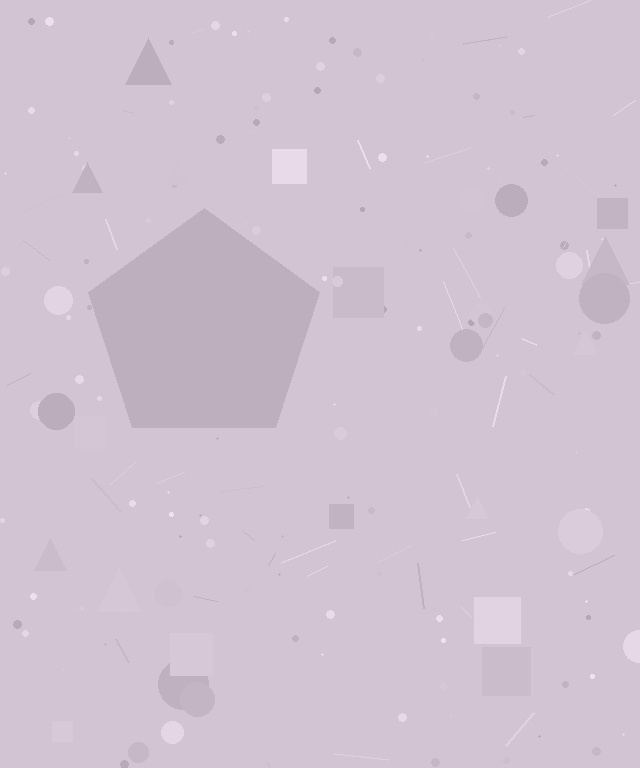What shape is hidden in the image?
A pentagon is hidden in the image.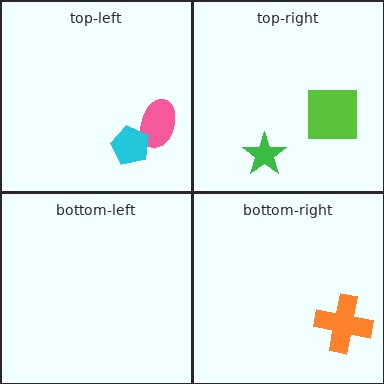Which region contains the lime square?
The top-right region.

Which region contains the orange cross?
The bottom-right region.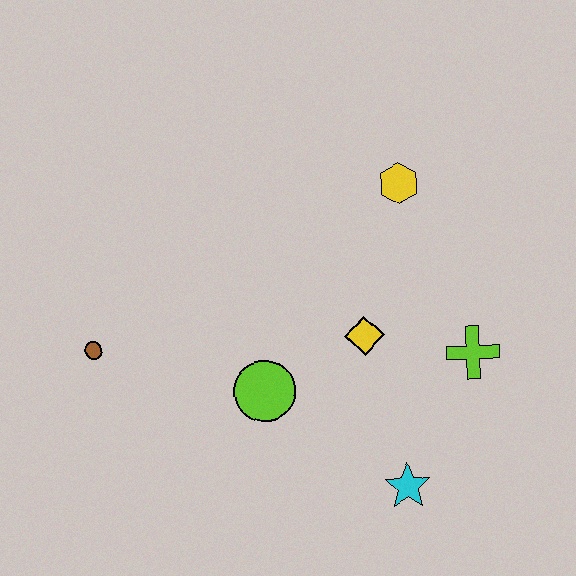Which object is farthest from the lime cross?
The brown circle is farthest from the lime cross.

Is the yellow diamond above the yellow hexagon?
No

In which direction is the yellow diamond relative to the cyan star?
The yellow diamond is above the cyan star.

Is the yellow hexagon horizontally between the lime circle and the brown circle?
No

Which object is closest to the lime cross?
The yellow diamond is closest to the lime cross.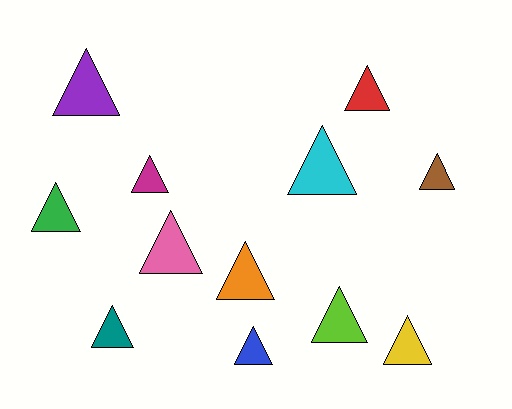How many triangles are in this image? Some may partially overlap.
There are 12 triangles.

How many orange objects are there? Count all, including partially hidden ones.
There is 1 orange object.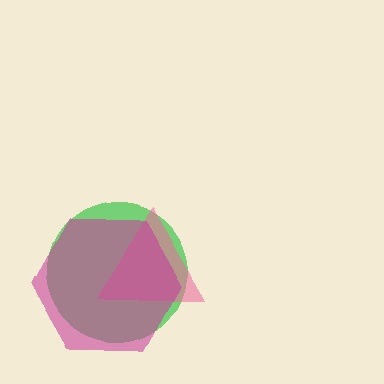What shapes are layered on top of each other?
The layered shapes are: a green circle, a pink triangle, a magenta hexagon.